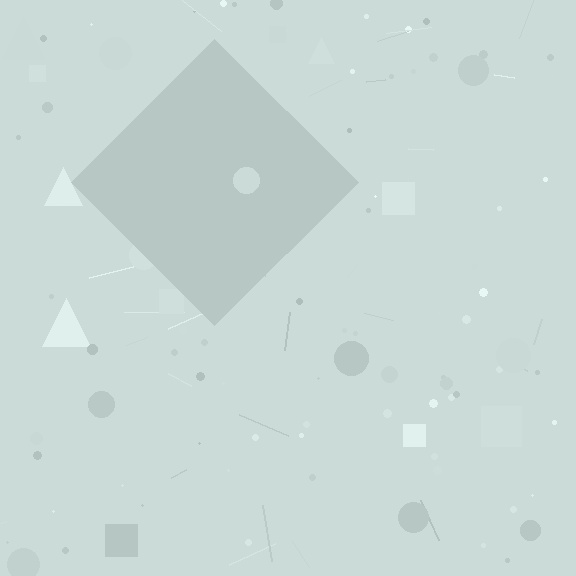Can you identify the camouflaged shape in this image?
The camouflaged shape is a diamond.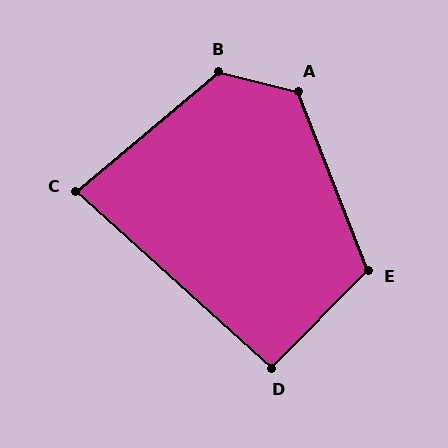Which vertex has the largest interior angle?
B, at approximately 126 degrees.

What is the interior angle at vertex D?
Approximately 93 degrees (approximately right).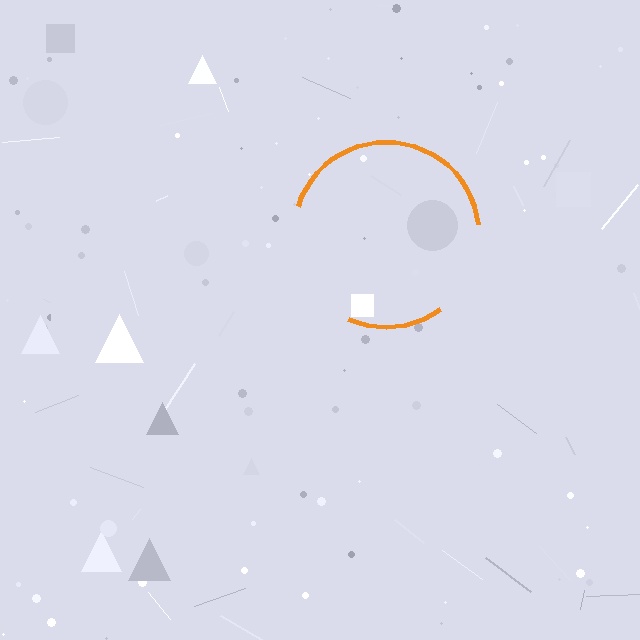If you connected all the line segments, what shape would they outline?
They would outline a circle.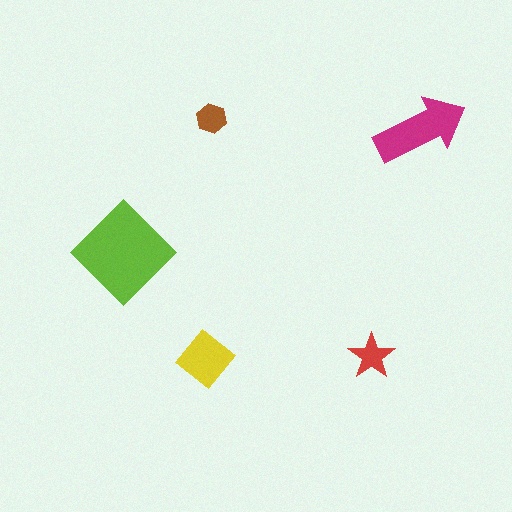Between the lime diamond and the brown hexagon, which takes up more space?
The lime diamond.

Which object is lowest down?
The yellow diamond is bottommost.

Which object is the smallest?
The brown hexagon.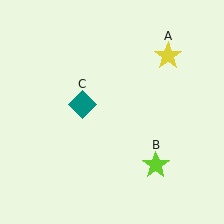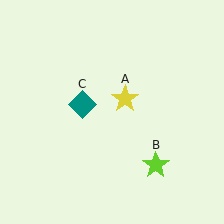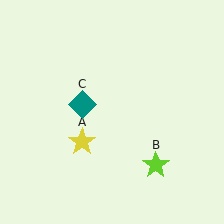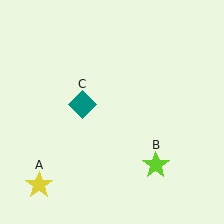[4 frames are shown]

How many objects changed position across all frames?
1 object changed position: yellow star (object A).